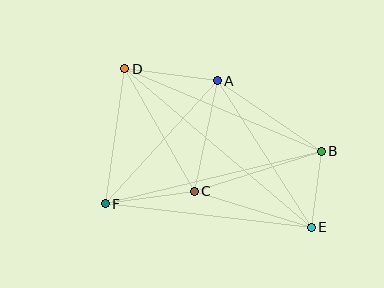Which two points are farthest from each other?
Points D and E are farthest from each other.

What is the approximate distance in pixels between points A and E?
The distance between A and E is approximately 174 pixels.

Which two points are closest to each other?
Points B and E are closest to each other.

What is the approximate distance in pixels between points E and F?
The distance between E and F is approximately 207 pixels.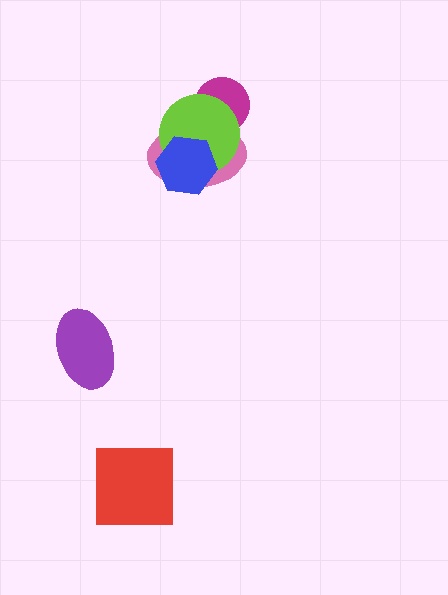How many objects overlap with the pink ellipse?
3 objects overlap with the pink ellipse.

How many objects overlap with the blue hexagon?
2 objects overlap with the blue hexagon.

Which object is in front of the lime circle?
The blue hexagon is in front of the lime circle.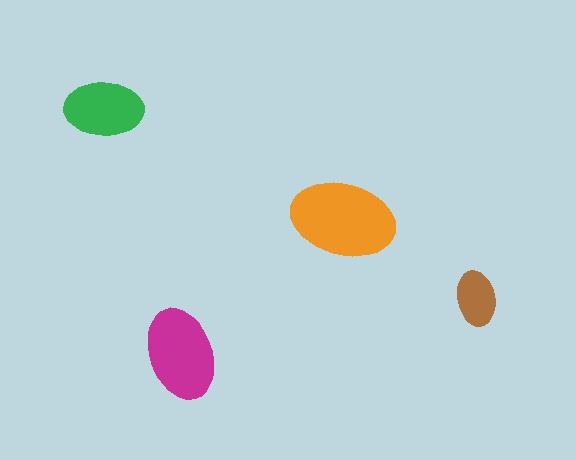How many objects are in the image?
There are 4 objects in the image.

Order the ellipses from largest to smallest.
the orange one, the magenta one, the green one, the brown one.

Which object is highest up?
The green ellipse is topmost.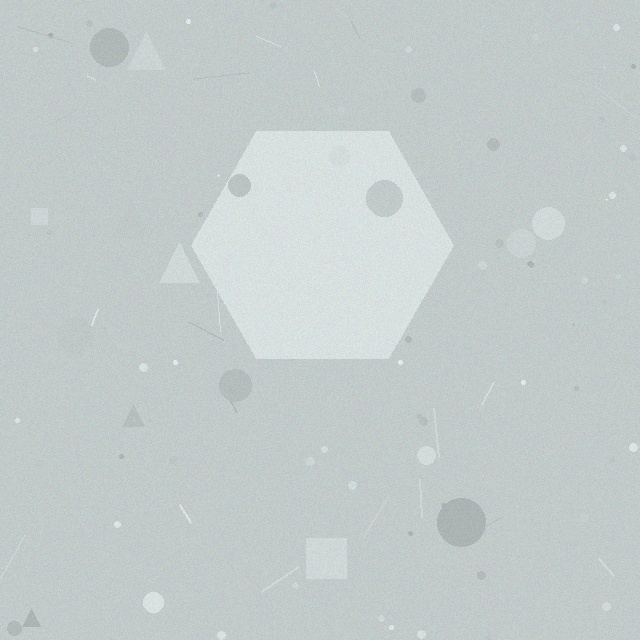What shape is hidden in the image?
A hexagon is hidden in the image.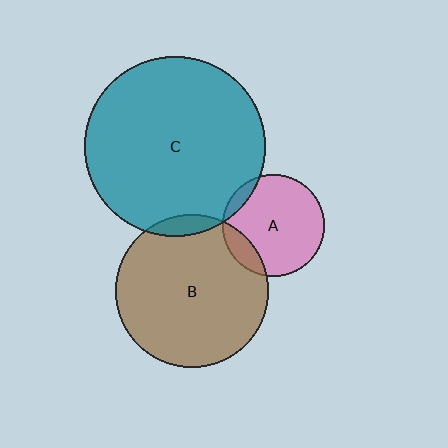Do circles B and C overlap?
Yes.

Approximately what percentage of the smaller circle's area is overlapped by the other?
Approximately 5%.